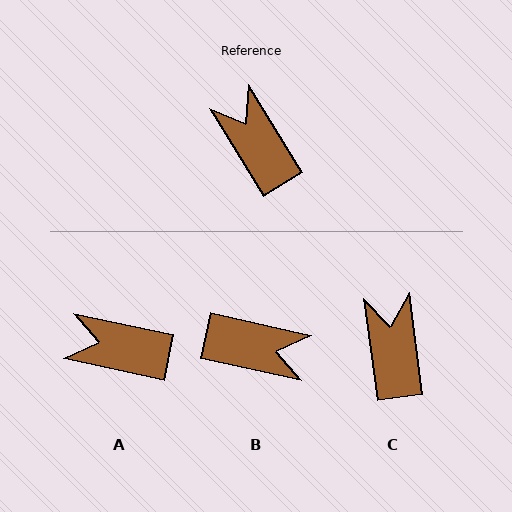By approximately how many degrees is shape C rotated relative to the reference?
Approximately 24 degrees clockwise.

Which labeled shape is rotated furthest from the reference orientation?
B, about 134 degrees away.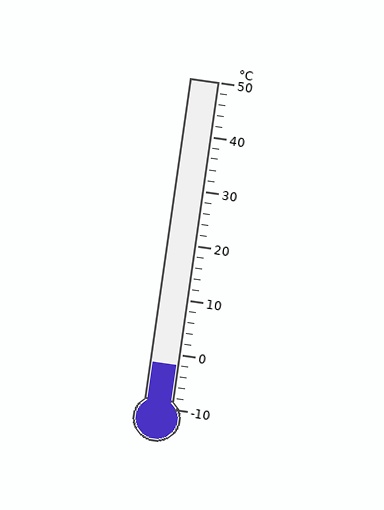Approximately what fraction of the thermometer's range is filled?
The thermometer is filled to approximately 15% of its range.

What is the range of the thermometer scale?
The thermometer scale ranges from -10°C to 50°C.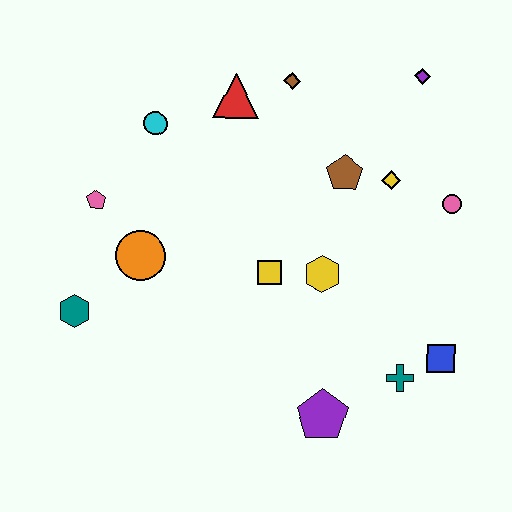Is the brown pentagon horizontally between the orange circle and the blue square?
Yes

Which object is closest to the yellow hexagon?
The yellow square is closest to the yellow hexagon.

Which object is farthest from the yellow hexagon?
The teal hexagon is farthest from the yellow hexagon.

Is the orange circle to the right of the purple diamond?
No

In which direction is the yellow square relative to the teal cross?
The yellow square is to the left of the teal cross.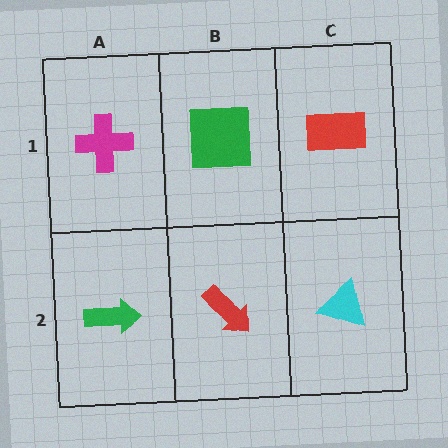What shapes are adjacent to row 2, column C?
A red rectangle (row 1, column C), a red arrow (row 2, column B).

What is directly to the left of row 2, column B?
A green arrow.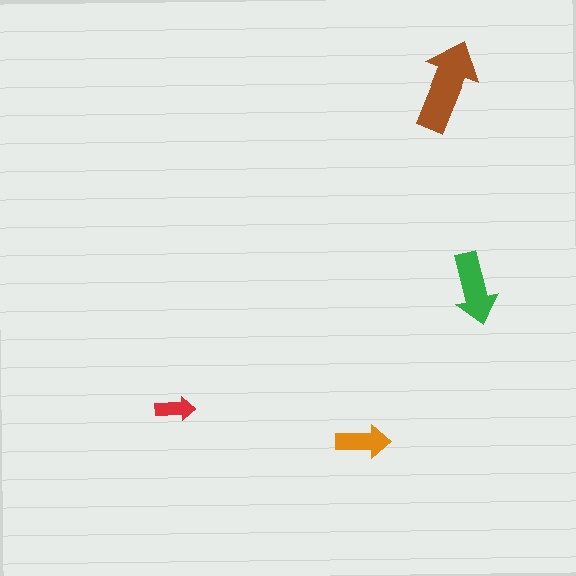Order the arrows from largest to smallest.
the brown one, the green one, the orange one, the red one.